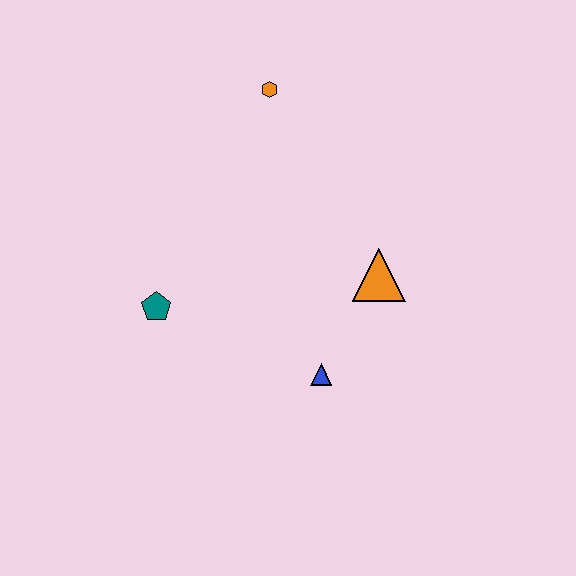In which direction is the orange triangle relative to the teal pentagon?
The orange triangle is to the right of the teal pentagon.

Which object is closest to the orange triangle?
The blue triangle is closest to the orange triangle.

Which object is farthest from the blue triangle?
The orange hexagon is farthest from the blue triangle.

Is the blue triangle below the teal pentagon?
Yes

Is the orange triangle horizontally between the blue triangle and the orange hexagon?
No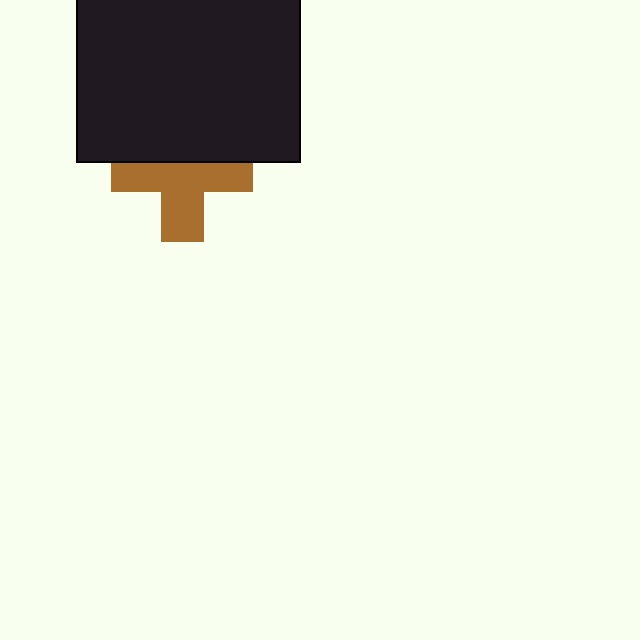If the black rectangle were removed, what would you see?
You would see the complete brown cross.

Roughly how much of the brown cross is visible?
About half of it is visible (roughly 60%).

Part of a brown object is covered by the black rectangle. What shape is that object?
It is a cross.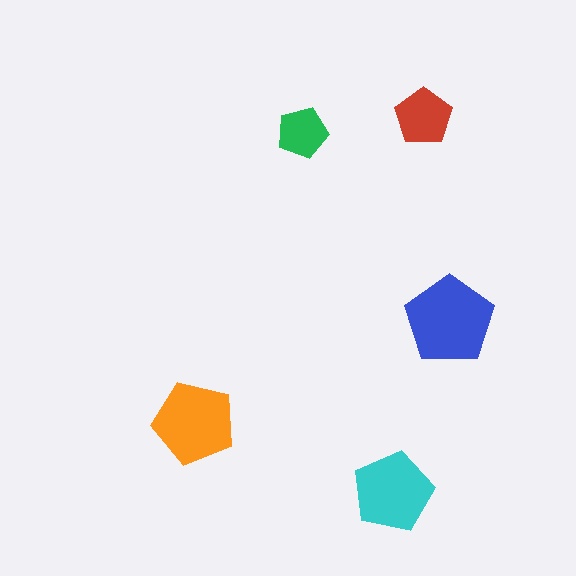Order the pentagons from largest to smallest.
the blue one, the orange one, the cyan one, the red one, the green one.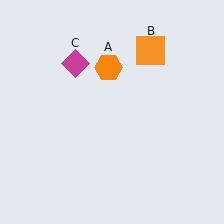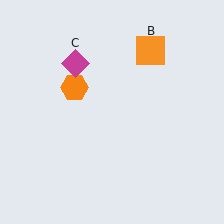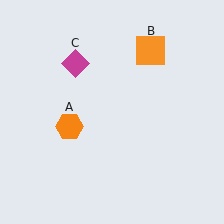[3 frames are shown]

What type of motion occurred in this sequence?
The orange hexagon (object A) rotated counterclockwise around the center of the scene.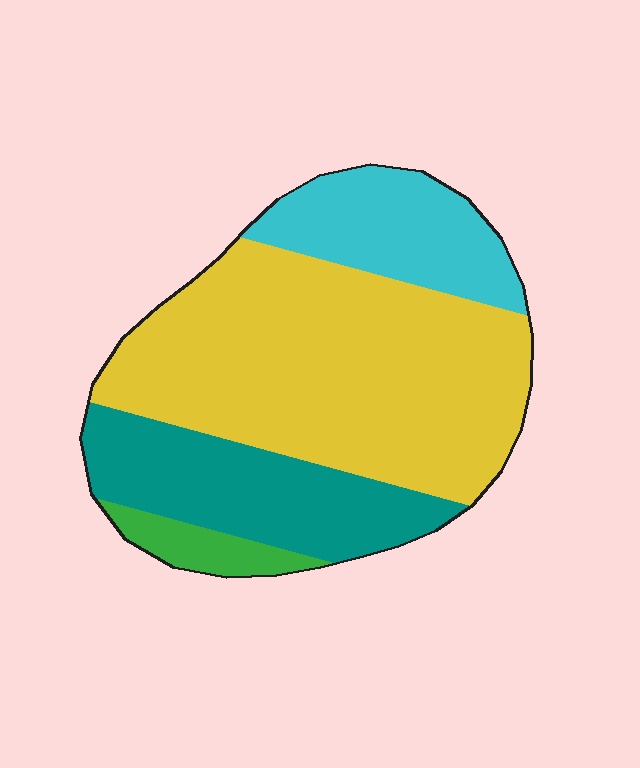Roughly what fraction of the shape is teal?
Teal covers roughly 25% of the shape.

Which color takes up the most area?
Yellow, at roughly 55%.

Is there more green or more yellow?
Yellow.